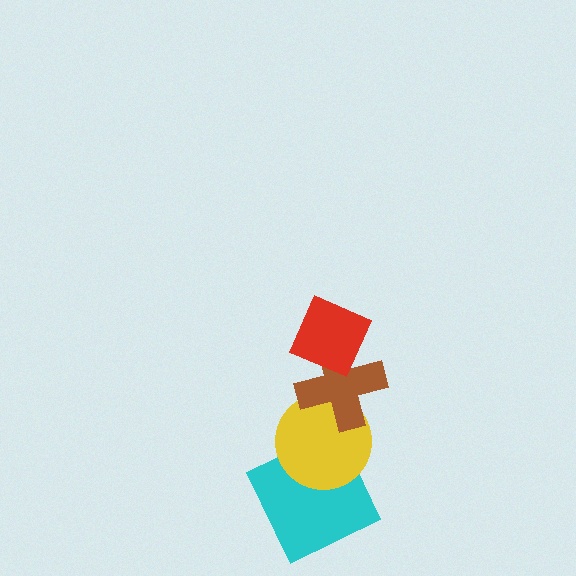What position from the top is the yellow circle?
The yellow circle is 3rd from the top.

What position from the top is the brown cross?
The brown cross is 2nd from the top.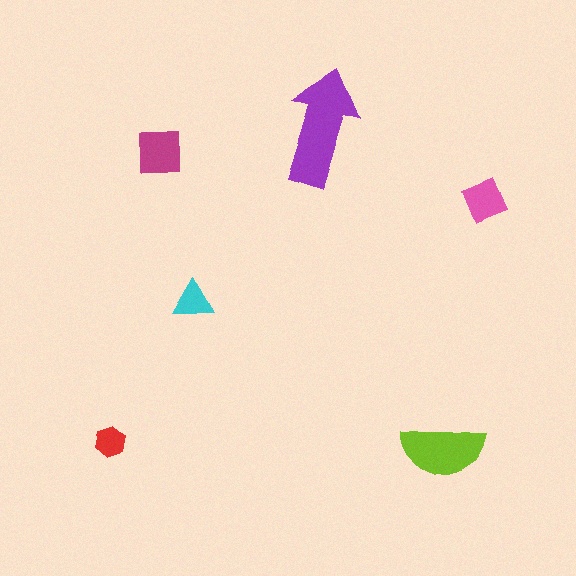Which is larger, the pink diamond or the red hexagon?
The pink diamond.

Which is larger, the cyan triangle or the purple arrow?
The purple arrow.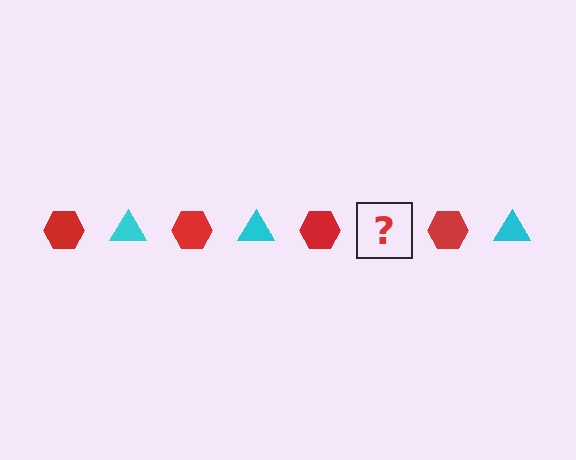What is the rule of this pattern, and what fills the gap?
The rule is that the pattern alternates between red hexagon and cyan triangle. The gap should be filled with a cyan triangle.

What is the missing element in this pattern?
The missing element is a cyan triangle.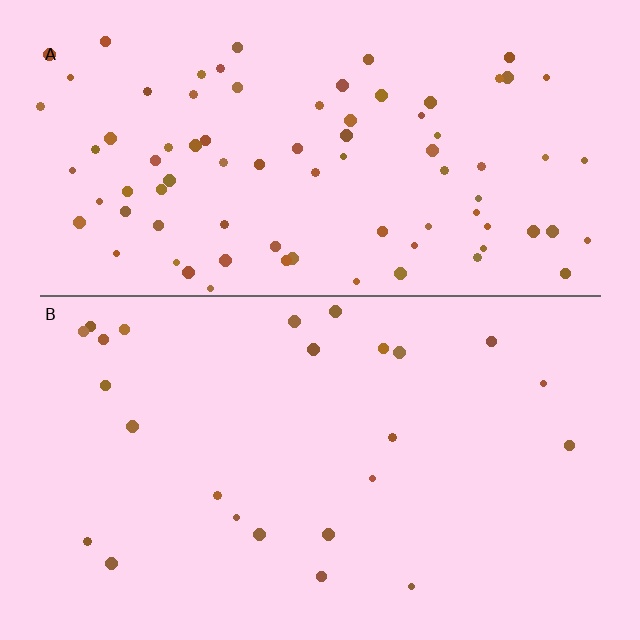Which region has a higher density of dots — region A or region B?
A (the top).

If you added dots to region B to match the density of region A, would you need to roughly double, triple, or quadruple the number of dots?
Approximately triple.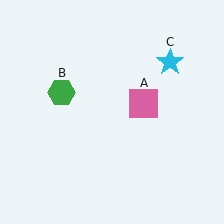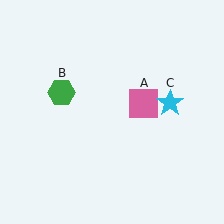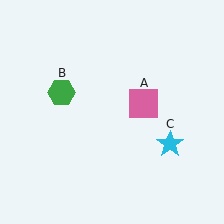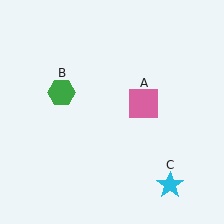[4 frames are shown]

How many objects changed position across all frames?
1 object changed position: cyan star (object C).